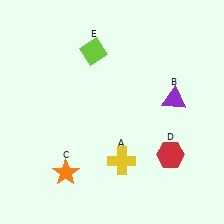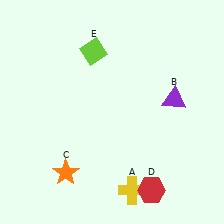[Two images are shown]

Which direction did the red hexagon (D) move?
The red hexagon (D) moved down.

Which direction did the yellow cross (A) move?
The yellow cross (A) moved down.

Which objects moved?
The objects that moved are: the yellow cross (A), the red hexagon (D).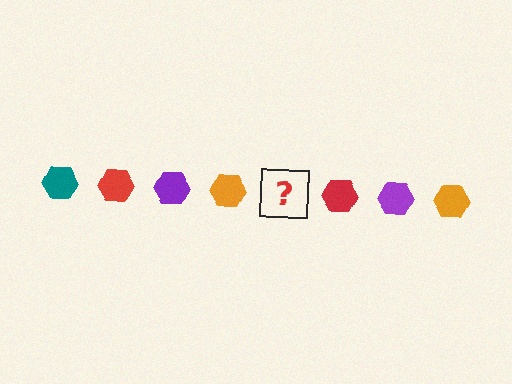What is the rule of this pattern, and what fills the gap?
The rule is that the pattern cycles through teal, red, purple, orange hexagons. The gap should be filled with a teal hexagon.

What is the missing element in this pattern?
The missing element is a teal hexagon.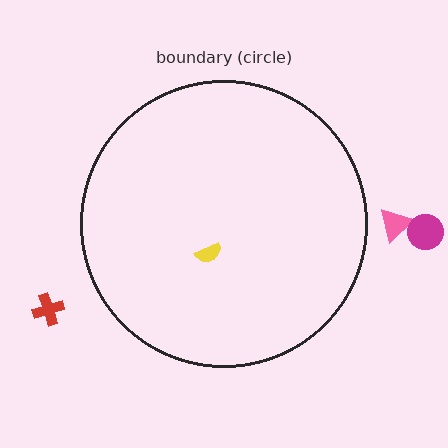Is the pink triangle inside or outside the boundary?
Outside.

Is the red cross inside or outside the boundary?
Outside.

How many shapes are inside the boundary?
1 inside, 3 outside.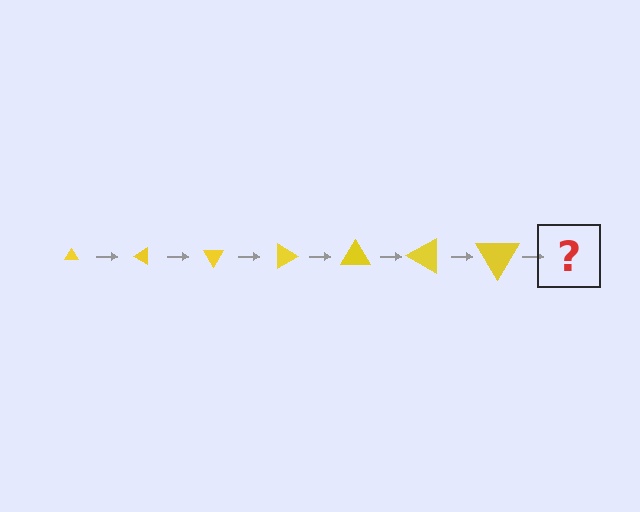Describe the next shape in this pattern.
It should be a triangle, larger than the previous one and rotated 210 degrees from the start.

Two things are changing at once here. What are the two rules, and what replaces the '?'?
The two rules are that the triangle grows larger each step and it rotates 30 degrees each step. The '?' should be a triangle, larger than the previous one and rotated 210 degrees from the start.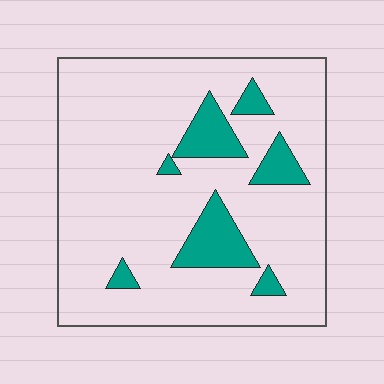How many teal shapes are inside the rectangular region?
7.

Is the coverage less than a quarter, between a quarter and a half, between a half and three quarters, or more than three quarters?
Less than a quarter.